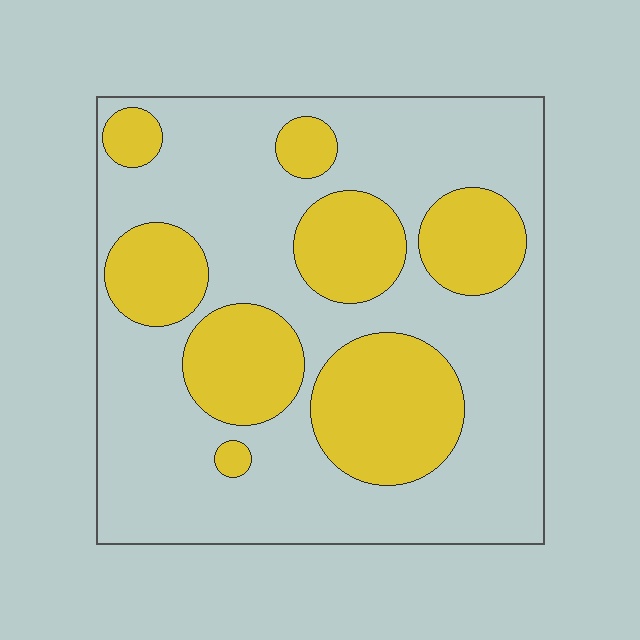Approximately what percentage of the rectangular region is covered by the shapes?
Approximately 35%.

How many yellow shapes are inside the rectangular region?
8.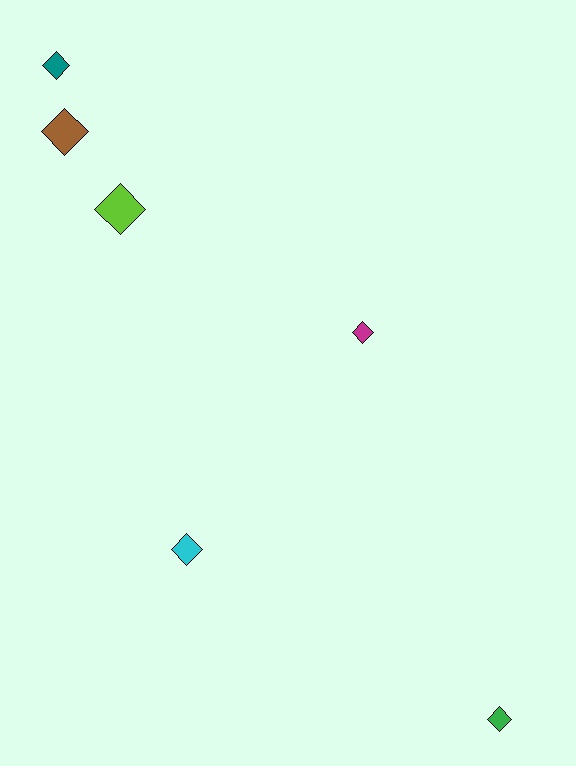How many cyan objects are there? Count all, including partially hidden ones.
There is 1 cyan object.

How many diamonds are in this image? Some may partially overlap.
There are 6 diamonds.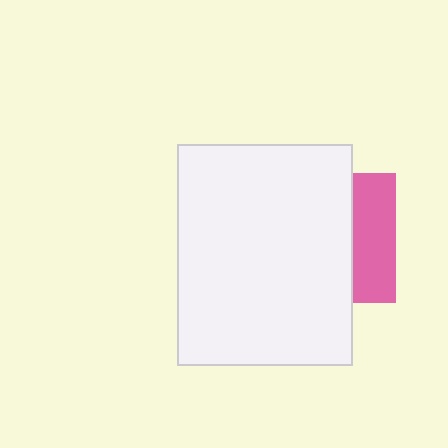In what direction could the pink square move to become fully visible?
The pink square could move right. That would shift it out from behind the white rectangle entirely.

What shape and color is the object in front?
The object in front is a white rectangle.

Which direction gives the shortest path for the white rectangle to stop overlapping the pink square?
Moving left gives the shortest separation.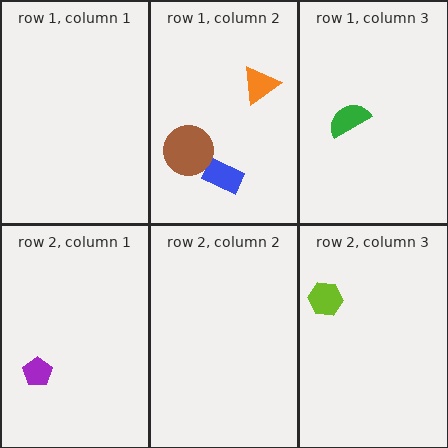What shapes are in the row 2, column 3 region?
The lime hexagon.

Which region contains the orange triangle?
The row 1, column 2 region.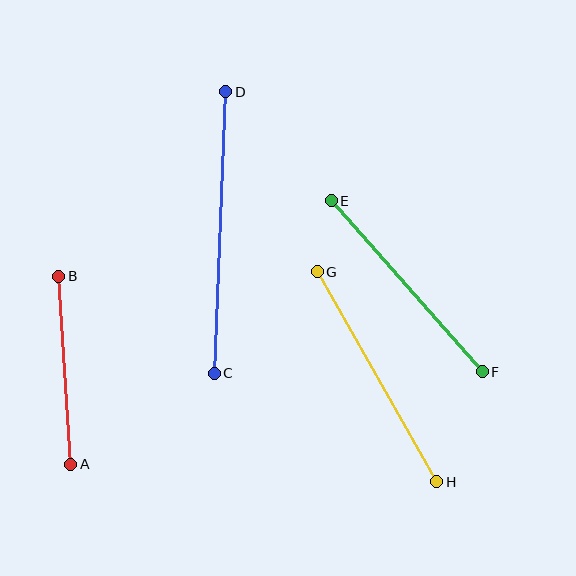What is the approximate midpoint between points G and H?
The midpoint is at approximately (377, 377) pixels.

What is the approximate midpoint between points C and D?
The midpoint is at approximately (220, 232) pixels.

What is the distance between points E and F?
The distance is approximately 228 pixels.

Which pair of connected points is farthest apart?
Points C and D are farthest apart.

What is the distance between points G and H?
The distance is approximately 242 pixels.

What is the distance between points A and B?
The distance is approximately 188 pixels.